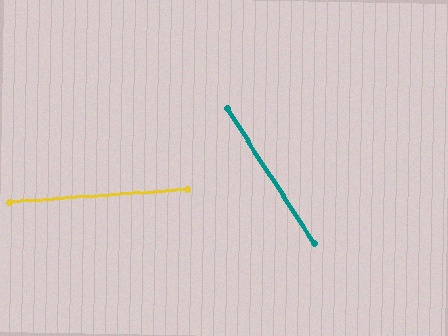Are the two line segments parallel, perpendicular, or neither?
Neither parallel nor perpendicular — they differ by about 61°.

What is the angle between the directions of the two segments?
Approximately 61 degrees.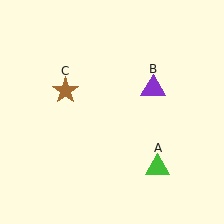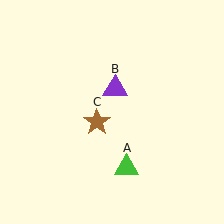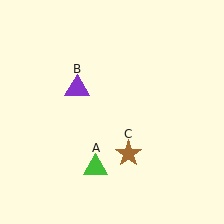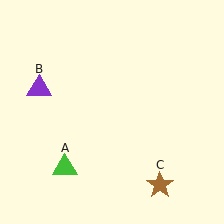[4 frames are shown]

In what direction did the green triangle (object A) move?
The green triangle (object A) moved left.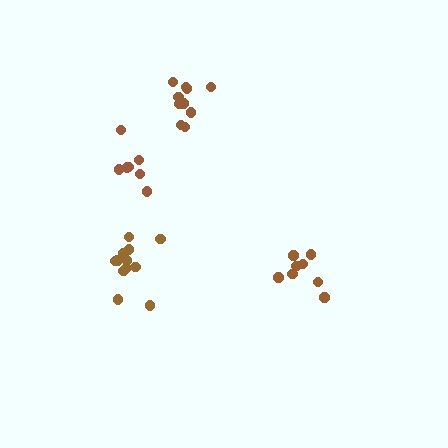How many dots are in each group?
Group 1: 10 dots, Group 2: 8 dots, Group 3: 7 dots, Group 4: 12 dots (37 total).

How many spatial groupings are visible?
There are 4 spatial groupings.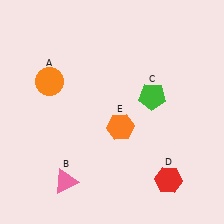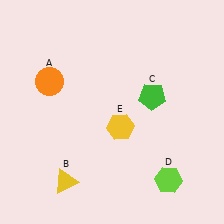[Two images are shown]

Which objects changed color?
B changed from pink to yellow. D changed from red to lime. E changed from orange to yellow.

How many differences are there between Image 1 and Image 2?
There are 3 differences between the two images.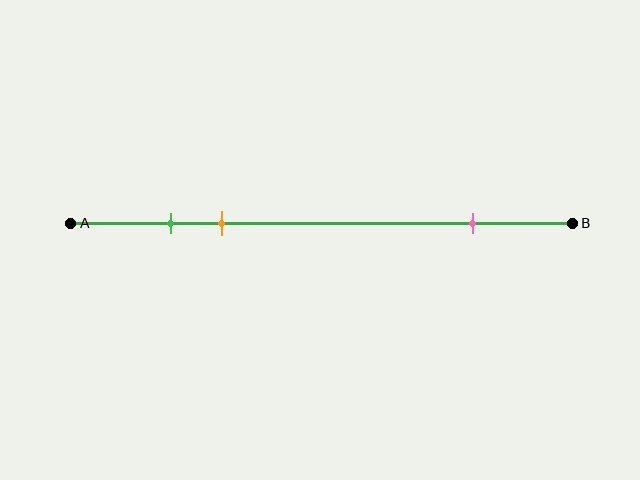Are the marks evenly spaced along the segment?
No, the marks are not evenly spaced.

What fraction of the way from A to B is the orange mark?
The orange mark is approximately 30% (0.3) of the way from A to B.